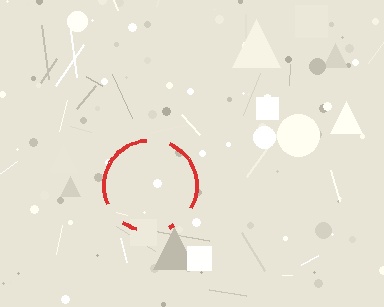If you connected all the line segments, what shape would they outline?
They would outline a circle.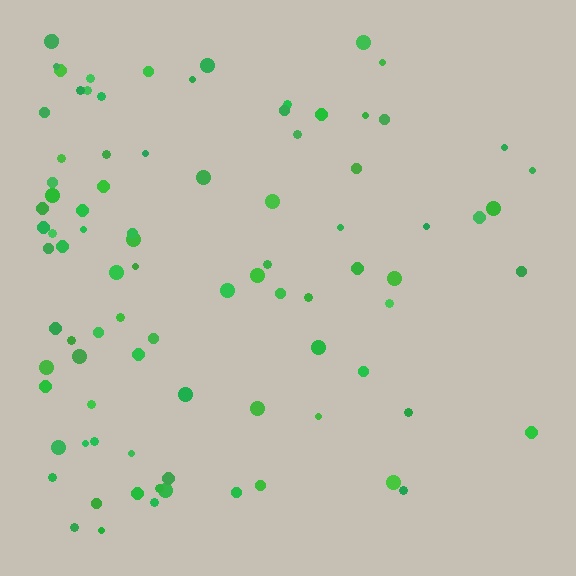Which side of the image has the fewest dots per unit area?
The right.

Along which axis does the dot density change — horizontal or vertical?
Horizontal.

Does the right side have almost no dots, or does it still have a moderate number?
Still a moderate number, just noticeably fewer than the left.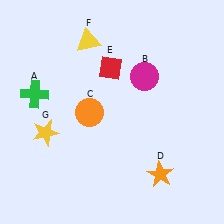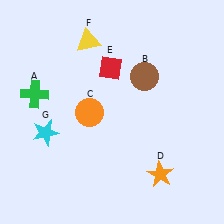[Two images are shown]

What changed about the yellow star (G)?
In Image 1, G is yellow. In Image 2, it changed to cyan.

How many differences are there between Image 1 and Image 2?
There are 2 differences between the two images.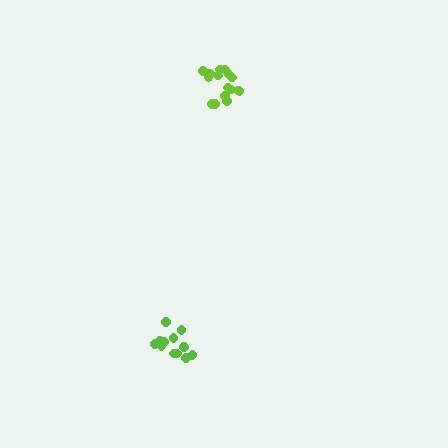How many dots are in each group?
Group 1: 16 dots, Group 2: 12 dots (28 total).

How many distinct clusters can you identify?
There are 2 distinct clusters.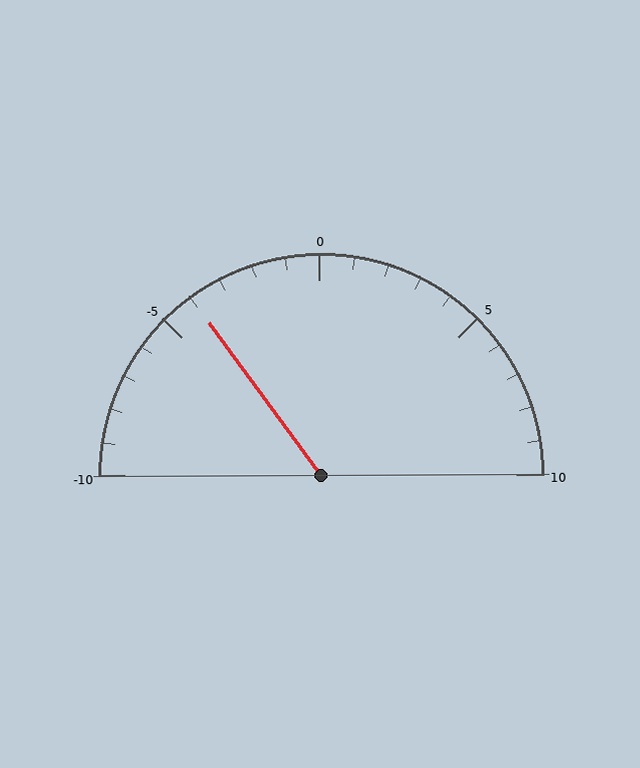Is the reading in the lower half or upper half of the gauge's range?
The reading is in the lower half of the range (-10 to 10).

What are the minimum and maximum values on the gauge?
The gauge ranges from -10 to 10.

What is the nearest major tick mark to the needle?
The nearest major tick mark is -5.